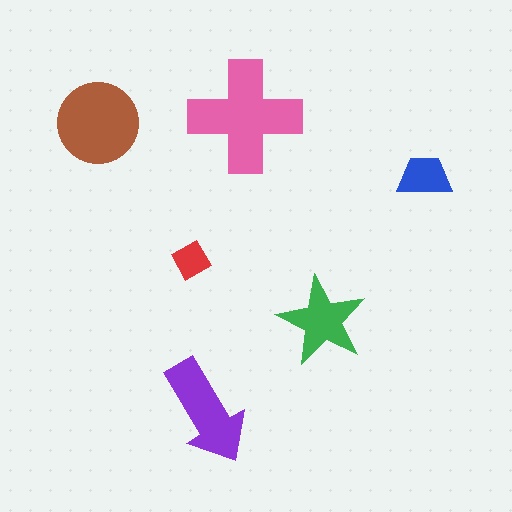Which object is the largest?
The pink cross.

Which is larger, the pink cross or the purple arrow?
The pink cross.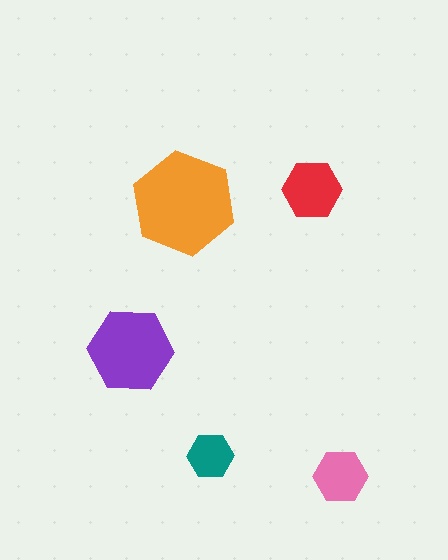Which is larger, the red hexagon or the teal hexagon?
The red one.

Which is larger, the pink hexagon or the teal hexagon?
The pink one.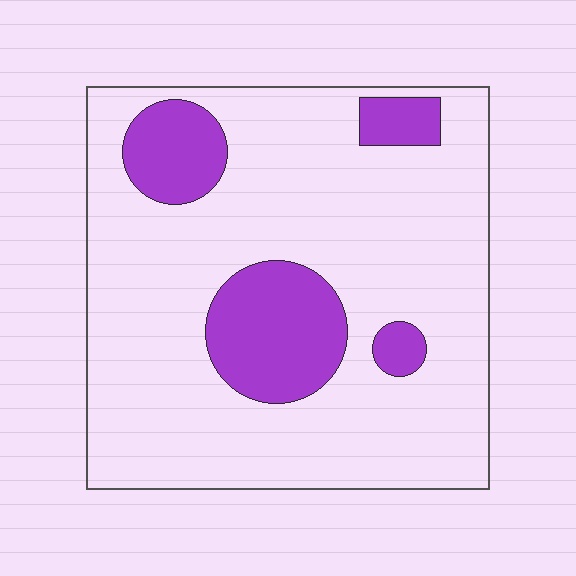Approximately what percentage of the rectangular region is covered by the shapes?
Approximately 20%.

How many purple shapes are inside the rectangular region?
4.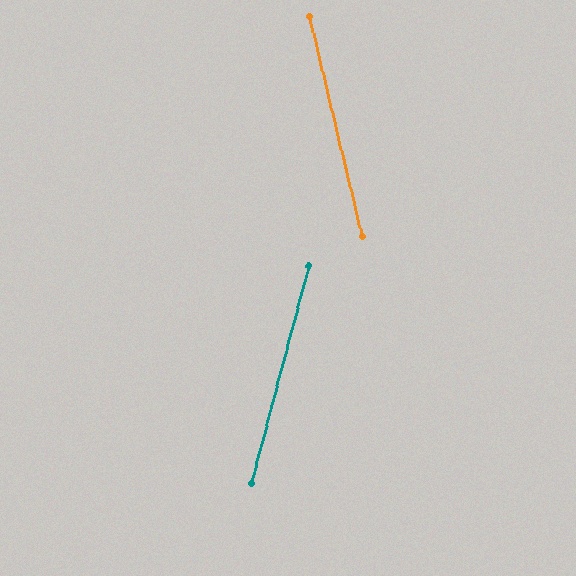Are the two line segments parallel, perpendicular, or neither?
Neither parallel nor perpendicular — they differ by about 28°.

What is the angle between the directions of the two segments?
Approximately 28 degrees.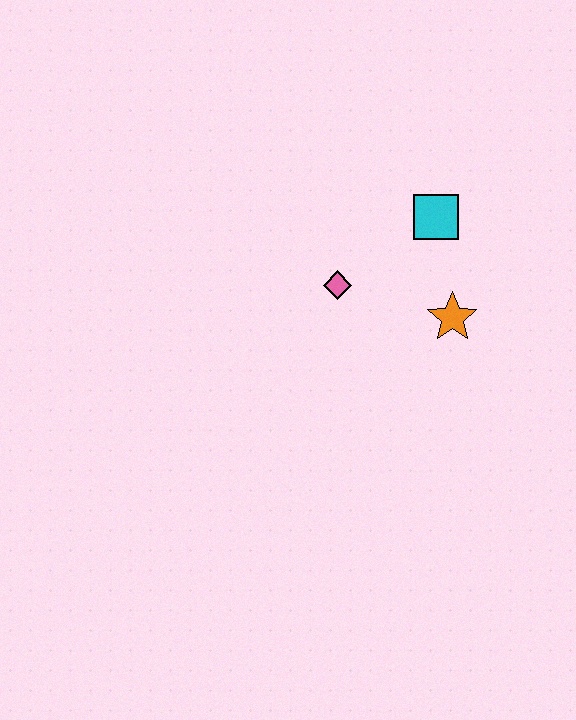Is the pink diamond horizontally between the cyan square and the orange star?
No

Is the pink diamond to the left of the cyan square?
Yes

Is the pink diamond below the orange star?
No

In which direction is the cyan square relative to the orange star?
The cyan square is above the orange star.